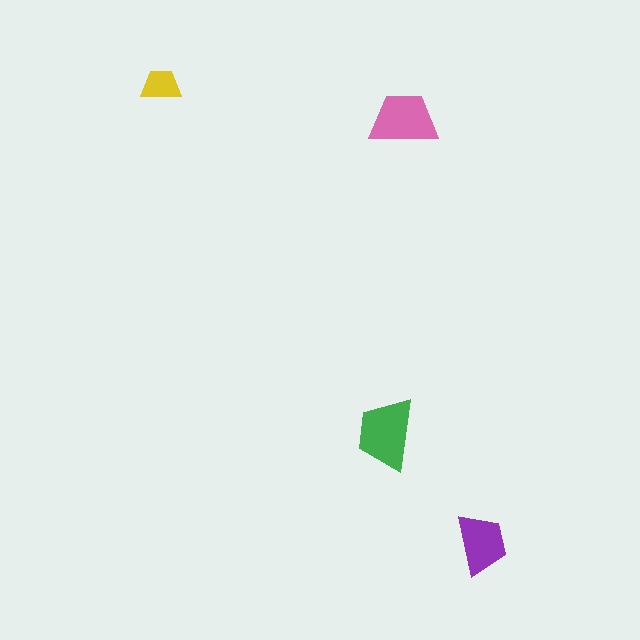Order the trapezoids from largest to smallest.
the green one, the pink one, the purple one, the yellow one.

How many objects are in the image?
There are 4 objects in the image.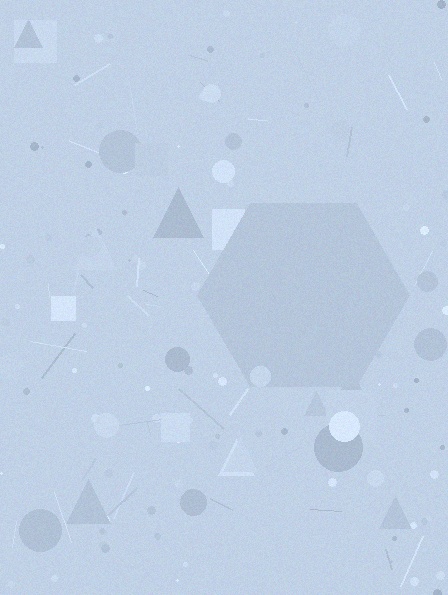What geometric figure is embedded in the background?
A hexagon is embedded in the background.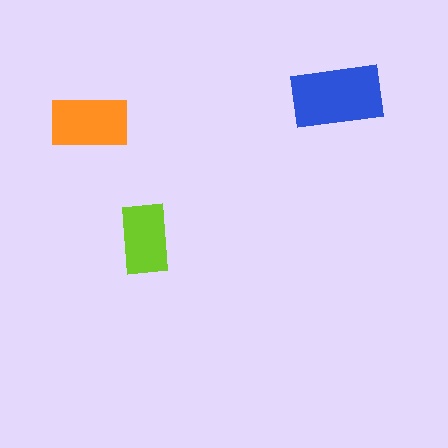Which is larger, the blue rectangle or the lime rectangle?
The blue one.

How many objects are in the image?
There are 3 objects in the image.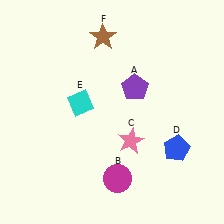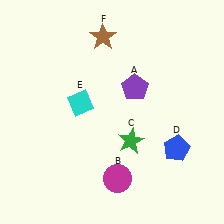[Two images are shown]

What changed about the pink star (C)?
In Image 1, C is pink. In Image 2, it changed to green.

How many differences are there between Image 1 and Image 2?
There is 1 difference between the two images.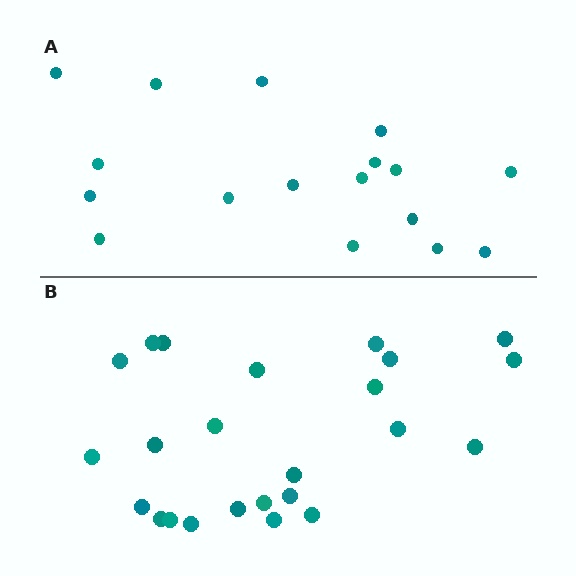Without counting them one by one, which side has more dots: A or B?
Region B (the bottom region) has more dots.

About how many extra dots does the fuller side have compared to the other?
Region B has roughly 8 or so more dots than region A.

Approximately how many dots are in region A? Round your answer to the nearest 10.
About 20 dots. (The exact count is 17, which rounds to 20.)